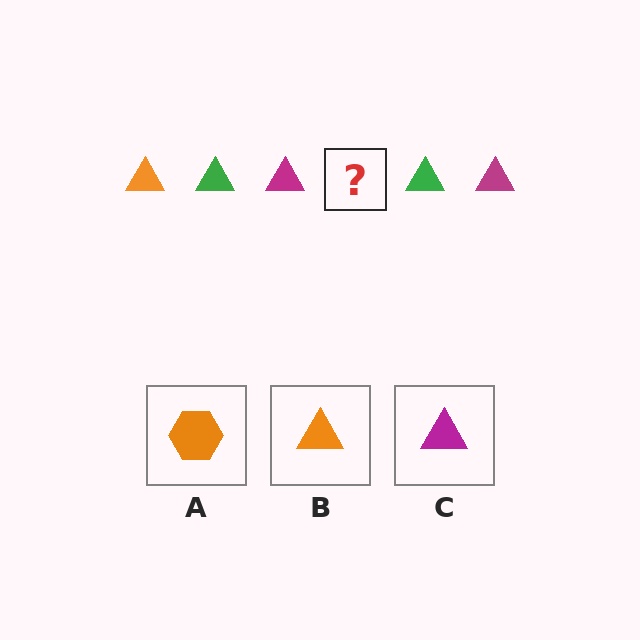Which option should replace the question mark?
Option B.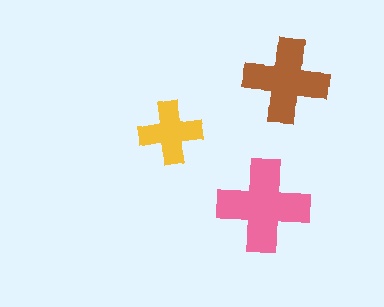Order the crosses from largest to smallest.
the pink one, the brown one, the yellow one.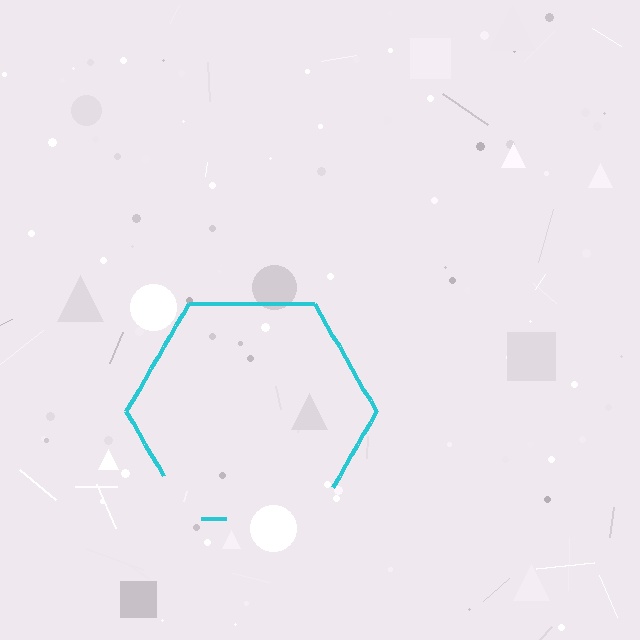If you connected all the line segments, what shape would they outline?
They would outline a hexagon.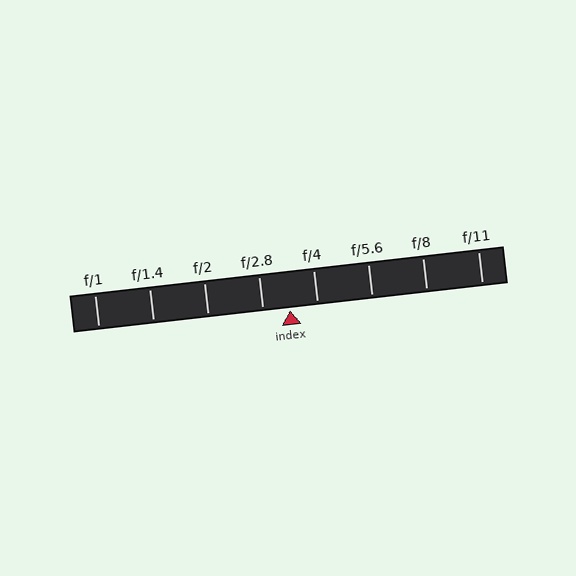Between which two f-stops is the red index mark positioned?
The index mark is between f/2.8 and f/4.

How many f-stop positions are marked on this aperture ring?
There are 8 f-stop positions marked.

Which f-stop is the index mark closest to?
The index mark is closest to f/2.8.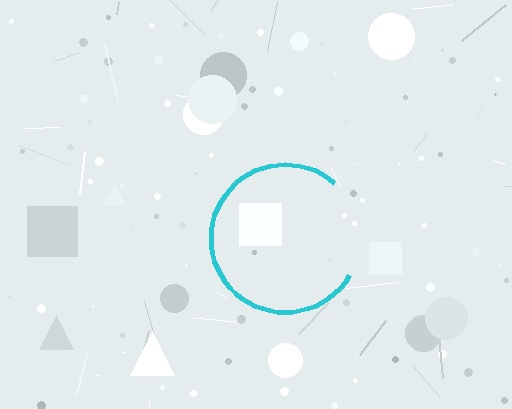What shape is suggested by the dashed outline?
The dashed outline suggests a circle.